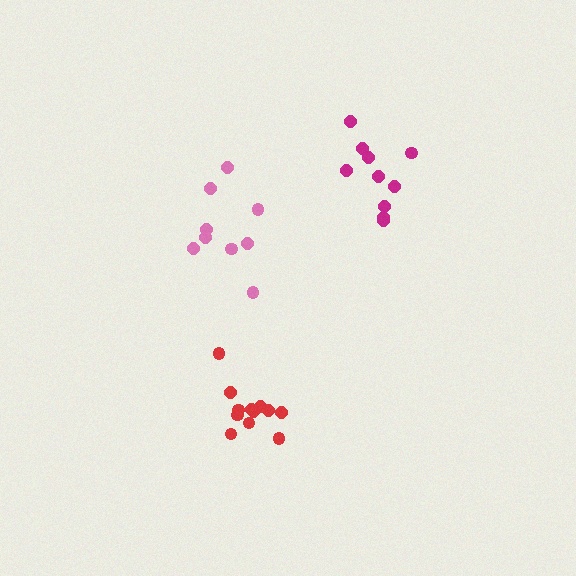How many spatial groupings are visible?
There are 3 spatial groupings.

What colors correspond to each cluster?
The clusters are colored: red, pink, magenta.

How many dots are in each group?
Group 1: 12 dots, Group 2: 9 dots, Group 3: 10 dots (31 total).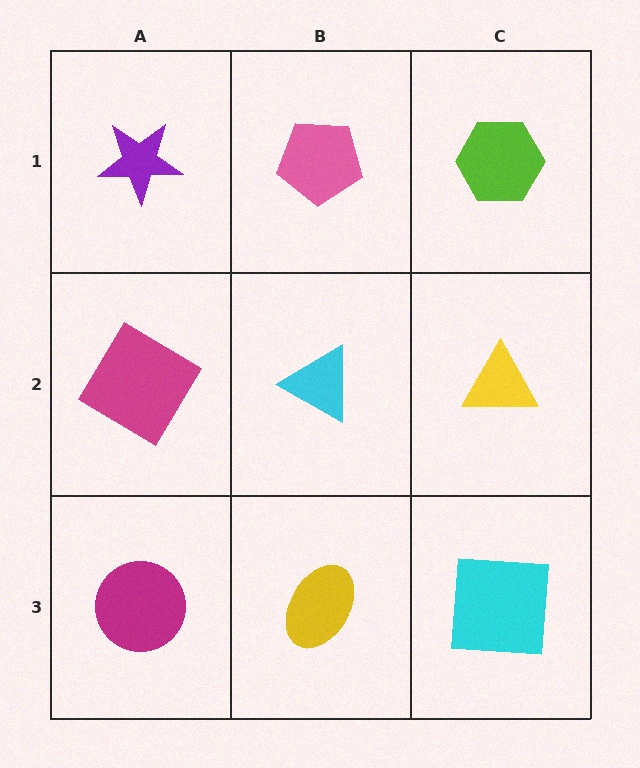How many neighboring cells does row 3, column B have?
3.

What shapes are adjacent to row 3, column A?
A magenta diamond (row 2, column A), a yellow ellipse (row 3, column B).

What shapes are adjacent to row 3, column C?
A yellow triangle (row 2, column C), a yellow ellipse (row 3, column B).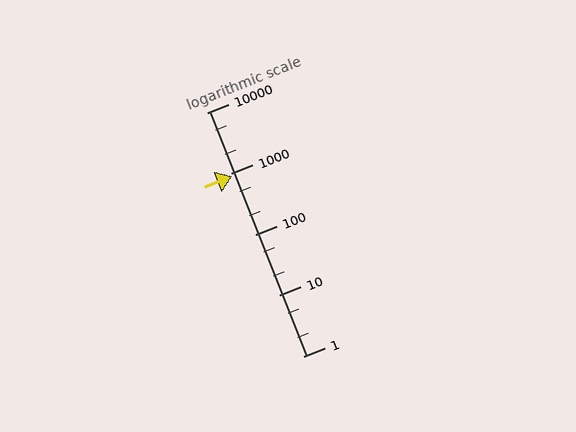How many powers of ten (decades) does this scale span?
The scale spans 4 decades, from 1 to 10000.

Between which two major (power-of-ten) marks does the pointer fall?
The pointer is between 100 and 1000.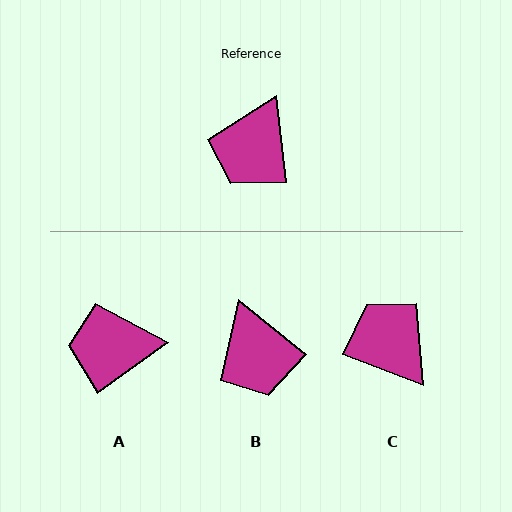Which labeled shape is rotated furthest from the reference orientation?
C, about 117 degrees away.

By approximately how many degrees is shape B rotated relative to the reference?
Approximately 45 degrees counter-clockwise.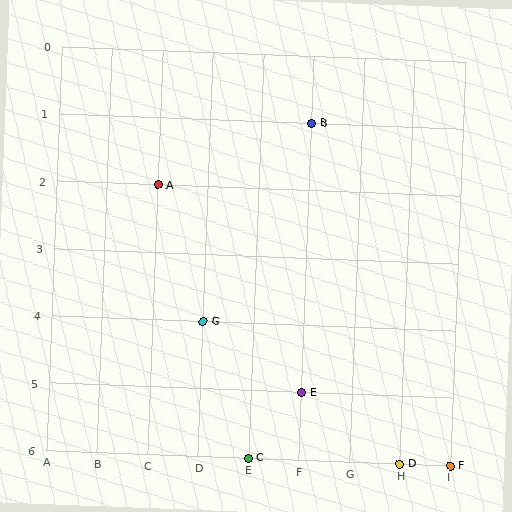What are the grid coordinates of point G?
Point G is at grid coordinates (D, 4).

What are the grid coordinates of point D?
Point D is at grid coordinates (H, 6).